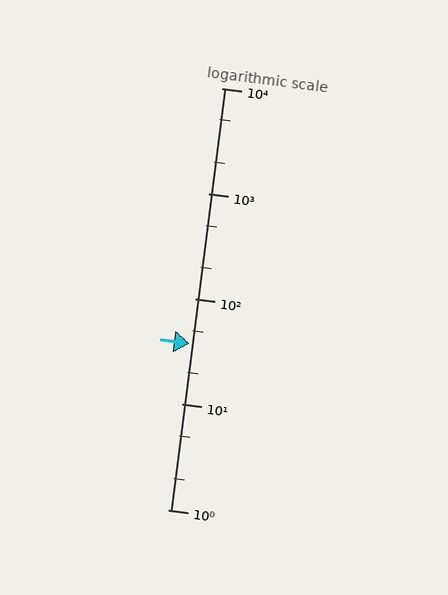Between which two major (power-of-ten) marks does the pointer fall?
The pointer is between 10 and 100.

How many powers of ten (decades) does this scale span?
The scale spans 4 decades, from 1 to 10000.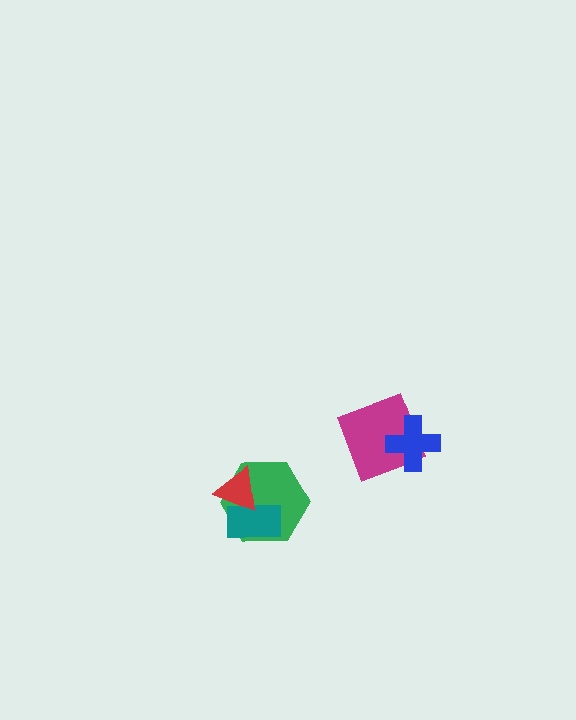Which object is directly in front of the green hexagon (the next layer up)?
The teal rectangle is directly in front of the green hexagon.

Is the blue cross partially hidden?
No, no other shape covers it.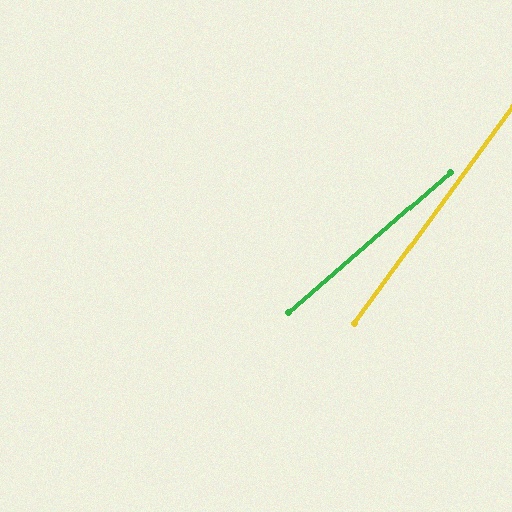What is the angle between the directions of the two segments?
Approximately 13 degrees.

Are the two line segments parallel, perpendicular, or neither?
Neither parallel nor perpendicular — they differ by about 13°.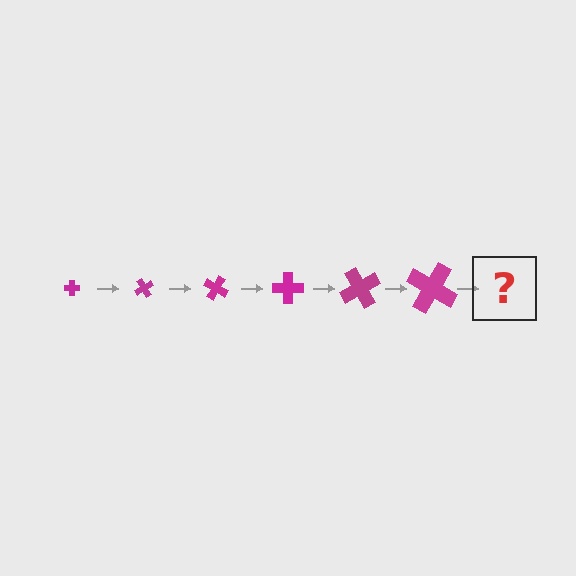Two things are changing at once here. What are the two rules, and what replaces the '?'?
The two rules are that the cross grows larger each step and it rotates 60 degrees each step. The '?' should be a cross, larger than the previous one and rotated 360 degrees from the start.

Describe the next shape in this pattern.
It should be a cross, larger than the previous one and rotated 360 degrees from the start.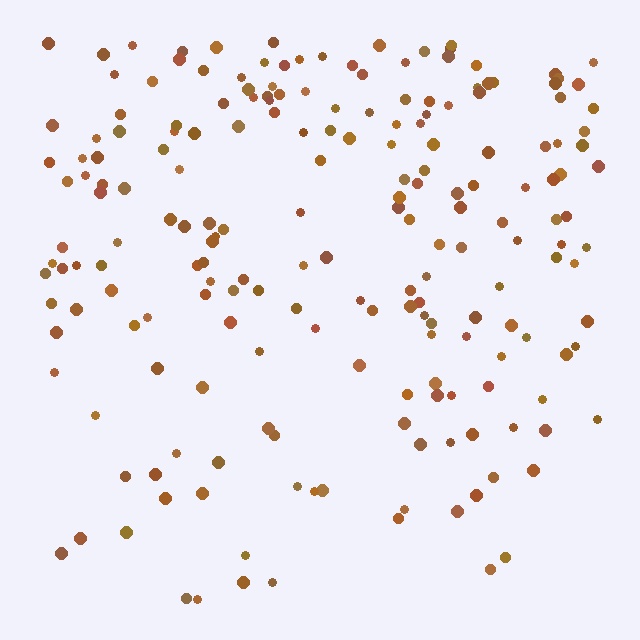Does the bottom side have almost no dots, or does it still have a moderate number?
Still a moderate number, just noticeably fewer than the top.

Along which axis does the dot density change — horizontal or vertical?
Vertical.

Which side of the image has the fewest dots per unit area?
The bottom.